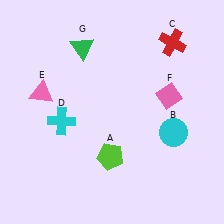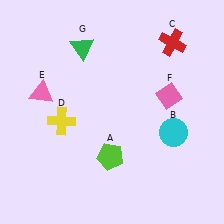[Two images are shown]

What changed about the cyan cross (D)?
In Image 1, D is cyan. In Image 2, it changed to yellow.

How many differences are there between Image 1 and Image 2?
There is 1 difference between the two images.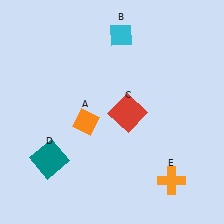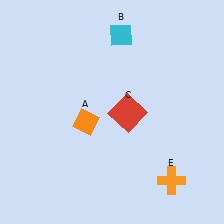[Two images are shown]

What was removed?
The teal square (D) was removed in Image 2.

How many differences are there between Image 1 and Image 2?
There is 1 difference between the two images.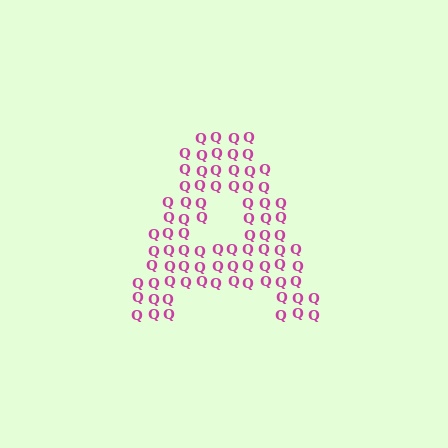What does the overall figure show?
The overall figure shows the letter A.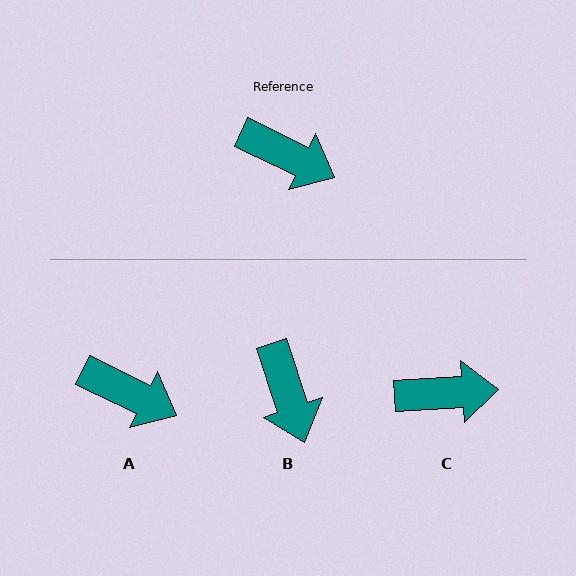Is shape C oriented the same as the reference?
No, it is off by about 29 degrees.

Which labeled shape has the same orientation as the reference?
A.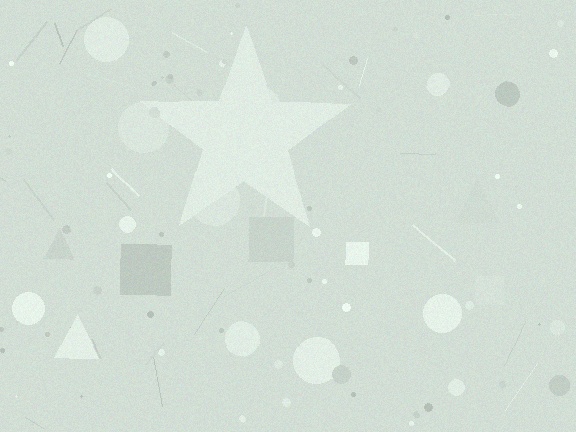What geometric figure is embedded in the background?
A star is embedded in the background.